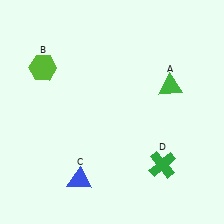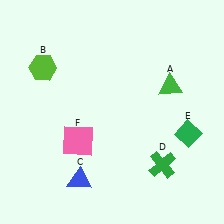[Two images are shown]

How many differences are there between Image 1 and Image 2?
There are 2 differences between the two images.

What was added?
A green diamond (E), a pink square (F) were added in Image 2.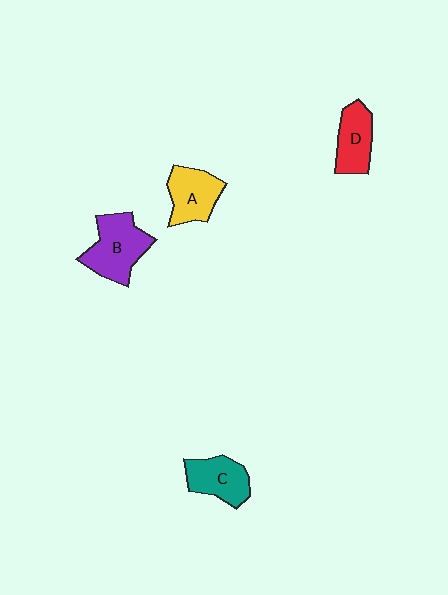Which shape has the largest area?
Shape B (purple).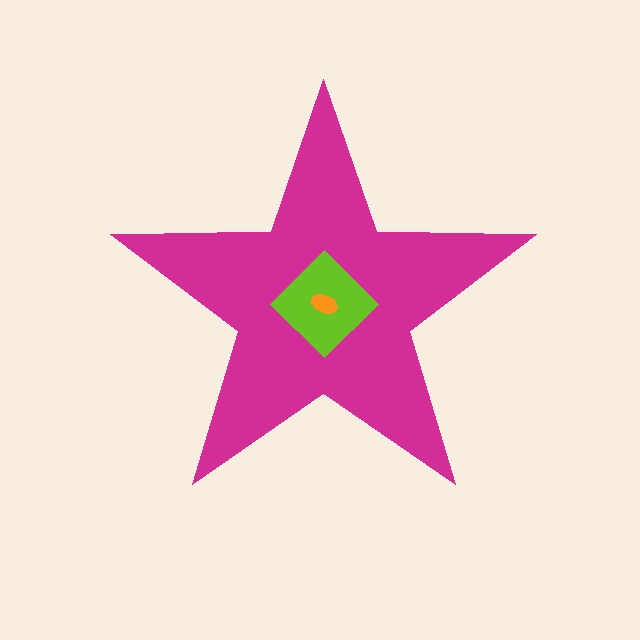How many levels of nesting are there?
3.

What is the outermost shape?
The magenta star.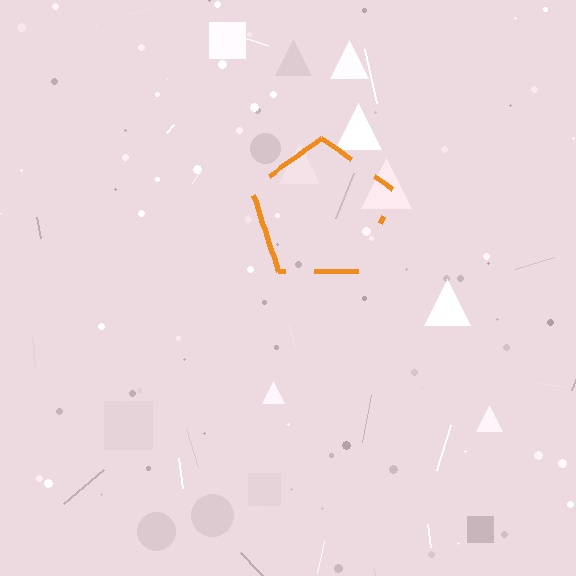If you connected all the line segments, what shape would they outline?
They would outline a pentagon.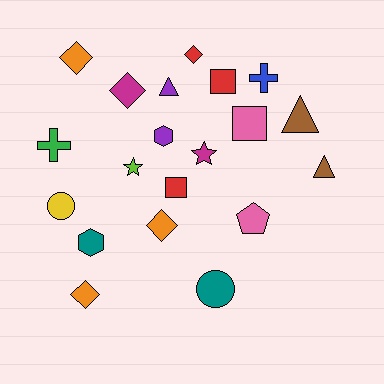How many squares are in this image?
There are 3 squares.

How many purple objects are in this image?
There are 2 purple objects.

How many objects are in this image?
There are 20 objects.